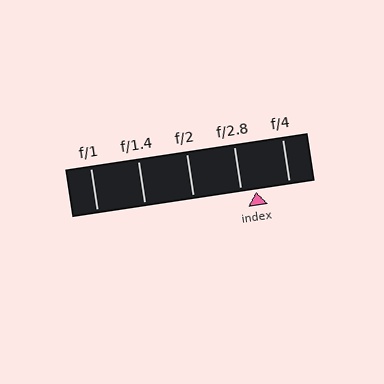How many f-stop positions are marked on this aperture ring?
There are 5 f-stop positions marked.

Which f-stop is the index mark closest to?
The index mark is closest to f/2.8.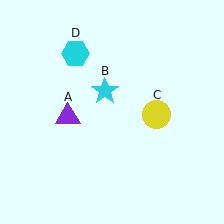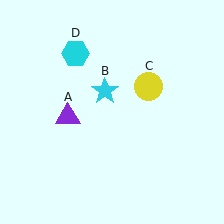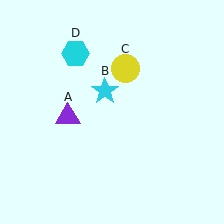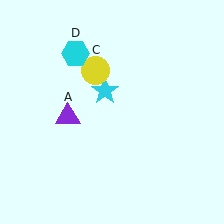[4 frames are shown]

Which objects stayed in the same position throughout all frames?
Purple triangle (object A) and cyan star (object B) and cyan hexagon (object D) remained stationary.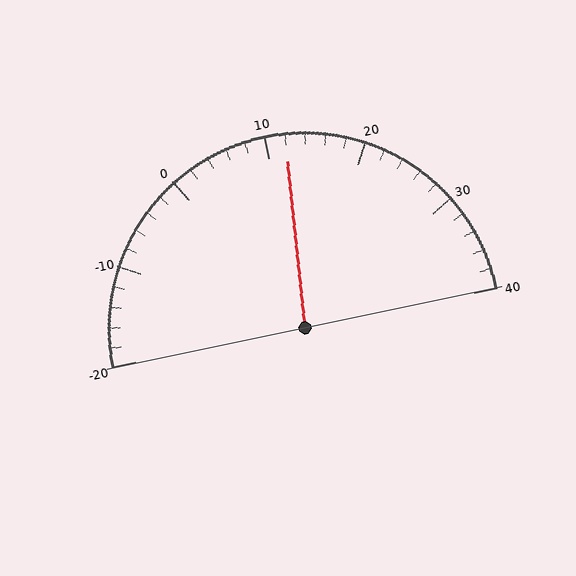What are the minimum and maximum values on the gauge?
The gauge ranges from -20 to 40.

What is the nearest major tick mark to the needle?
The nearest major tick mark is 10.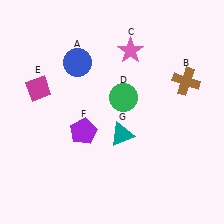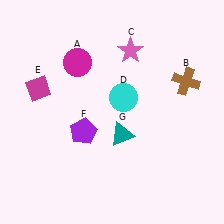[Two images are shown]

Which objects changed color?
A changed from blue to magenta. D changed from green to cyan.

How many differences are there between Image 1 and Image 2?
There are 2 differences between the two images.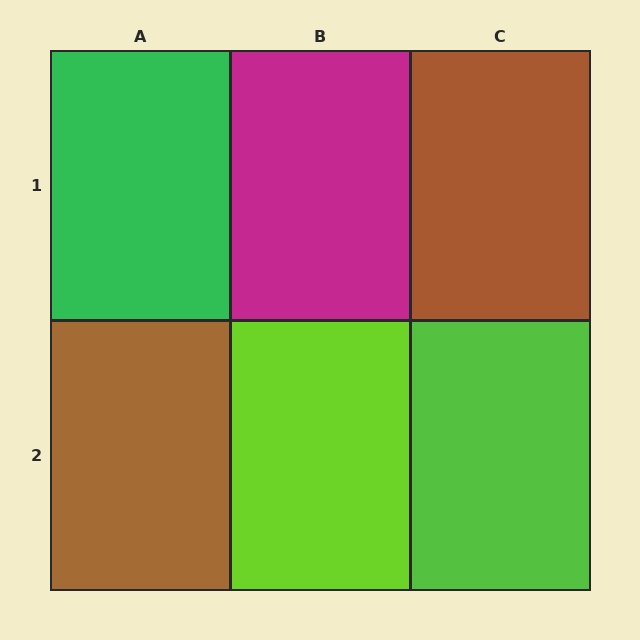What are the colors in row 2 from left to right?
Brown, lime, lime.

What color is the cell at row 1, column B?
Magenta.